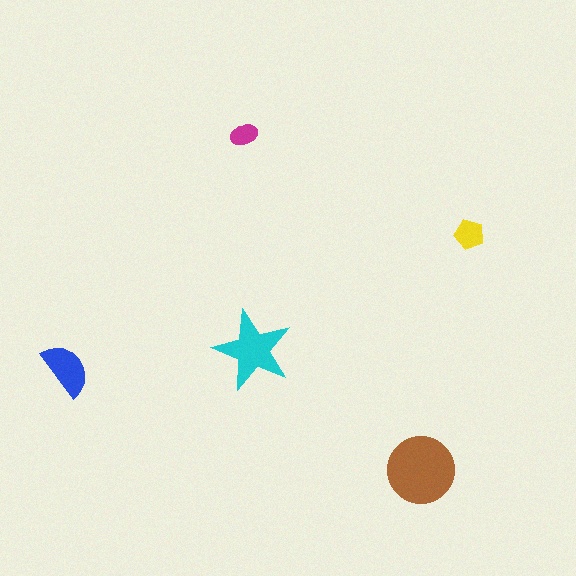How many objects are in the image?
There are 5 objects in the image.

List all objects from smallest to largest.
The magenta ellipse, the yellow pentagon, the blue semicircle, the cyan star, the brown circle.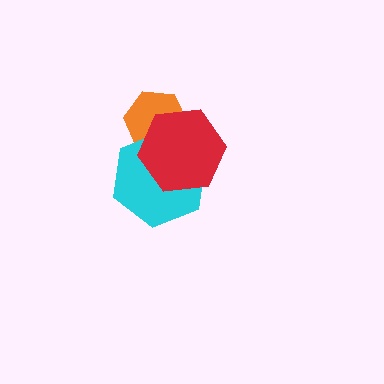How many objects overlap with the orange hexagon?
2 objects overlap with the orange hexagon.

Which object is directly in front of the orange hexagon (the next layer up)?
The cyan hexagon is directly in front of the orange hexagon.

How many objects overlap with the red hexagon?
2 objects overlap with the red hexagon.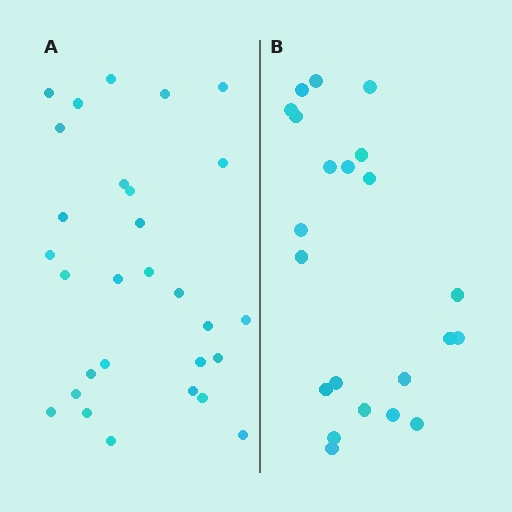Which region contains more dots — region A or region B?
Region A (the left region) has more dots.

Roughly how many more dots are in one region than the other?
Region A has roughly 8 or so more dots than region B.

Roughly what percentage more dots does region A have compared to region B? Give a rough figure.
About 30% more.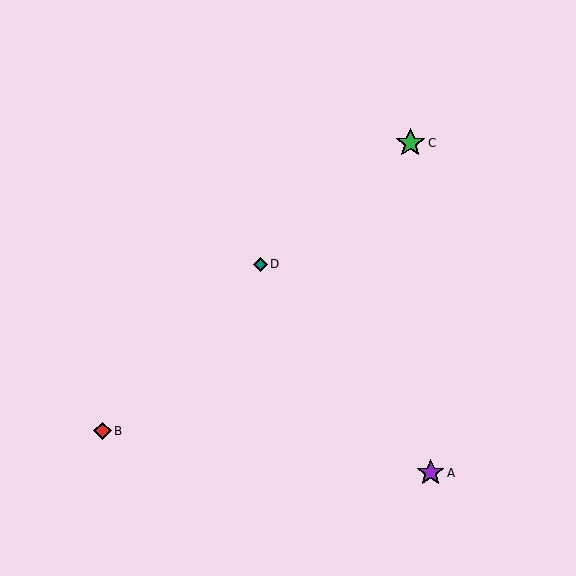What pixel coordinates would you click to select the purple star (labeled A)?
Click at (431, 473) to select the purple star A.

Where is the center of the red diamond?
The center of the red diamond is at (102, 431).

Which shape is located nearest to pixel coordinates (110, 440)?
The red diamond (labeled B) at (102, 431) is nearest to that location.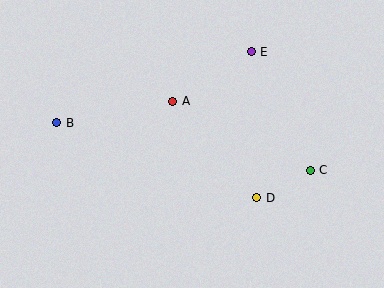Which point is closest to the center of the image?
Point A at (173, 101) is closest to the center.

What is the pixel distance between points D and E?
The distance between D and E is 146 pixels.